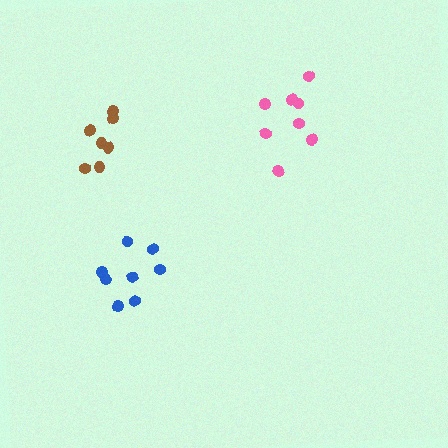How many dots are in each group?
Group 1: 8 dots, Group 2: 7 dots, Group 3: 8 dots (23 total).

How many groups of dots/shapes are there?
There are 3 groups.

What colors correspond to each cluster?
The clusters are colored: blue, brown, pink.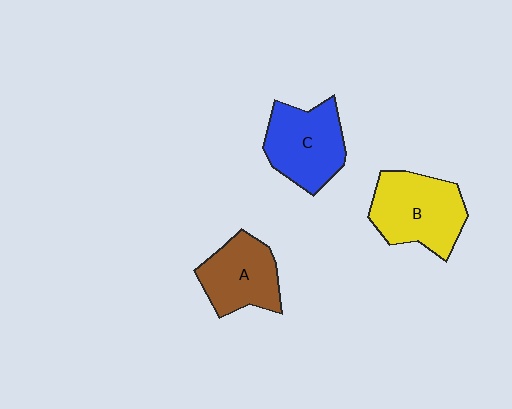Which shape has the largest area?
Shape B (yellow).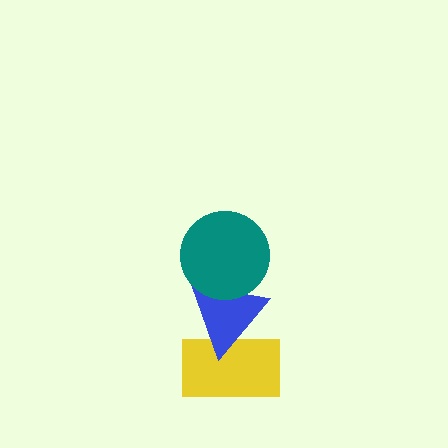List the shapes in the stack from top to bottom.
From top to bottom: the teal circle, the blue triangle, the yellow rectangle.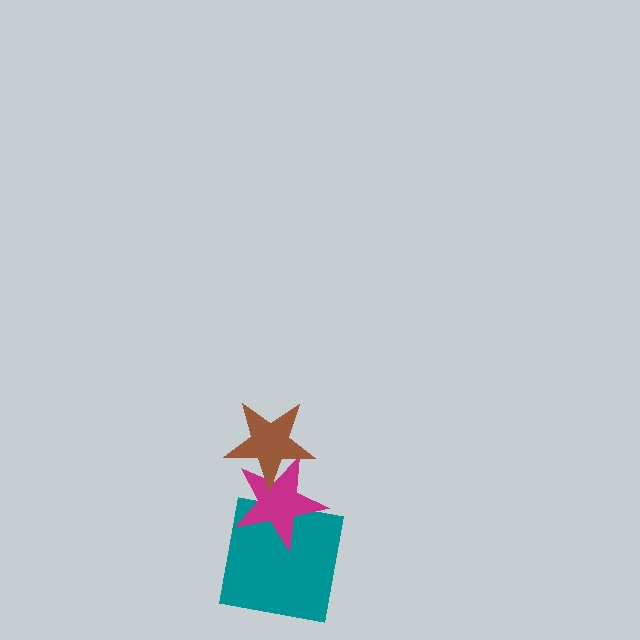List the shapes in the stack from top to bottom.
From top to bottom: the brown star, the magenta star, the teal square.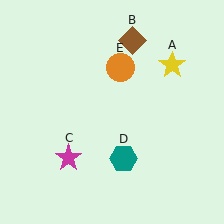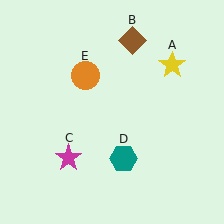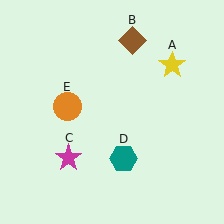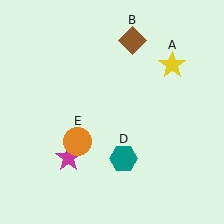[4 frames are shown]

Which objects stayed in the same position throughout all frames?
Yellow star (object A) and brown diamond (object B) and magenta star (object C) and teal hexagon (object D) remained stationary.